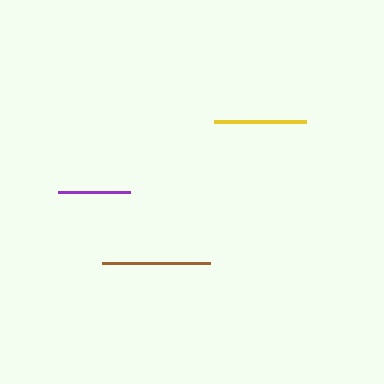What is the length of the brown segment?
The brown segment is approximately 108 pixels long.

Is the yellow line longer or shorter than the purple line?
The yellow line is longer than the purple line.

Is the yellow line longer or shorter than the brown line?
The brown line is longer than the yellow line.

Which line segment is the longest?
The brown line is the longest at approximately 108 pixels.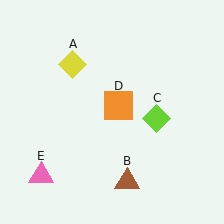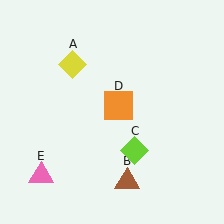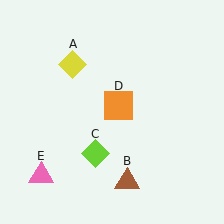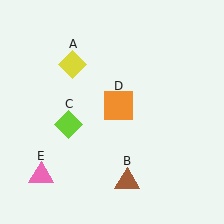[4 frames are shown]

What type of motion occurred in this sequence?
The lime diamond (object C) rotated clockwise around the center of the scene.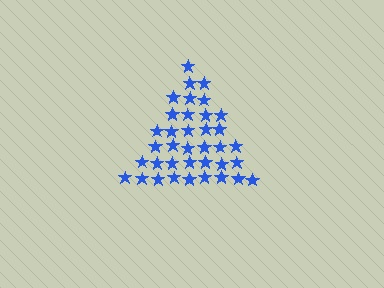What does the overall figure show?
The overall figure shows a triangle.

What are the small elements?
The small elements are stars.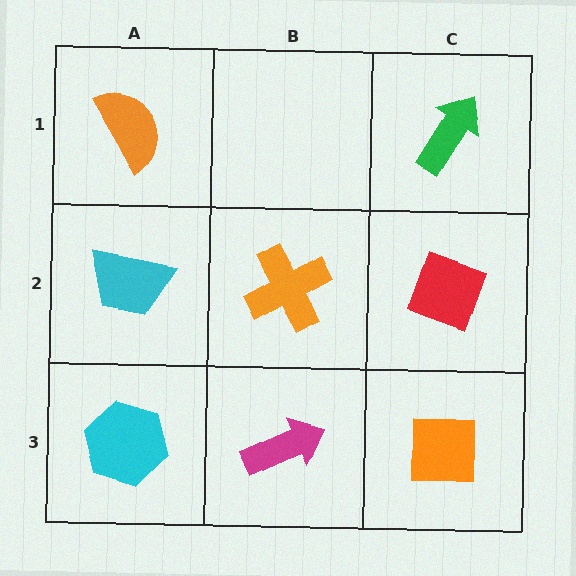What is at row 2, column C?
A red diamond.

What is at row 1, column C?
A green arrow.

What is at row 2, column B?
An orange cross.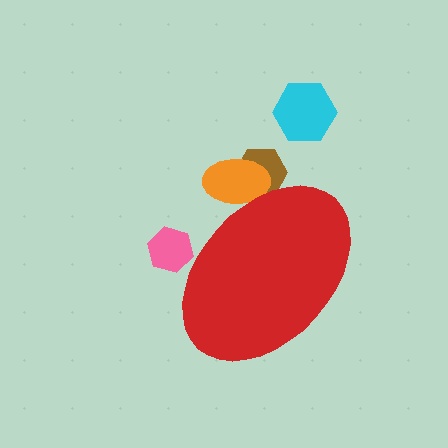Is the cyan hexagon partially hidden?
No, the cyan hexagon is fully visible.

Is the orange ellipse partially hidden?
Yes, the orange ellipse is partially hidden behind the red ellipse.